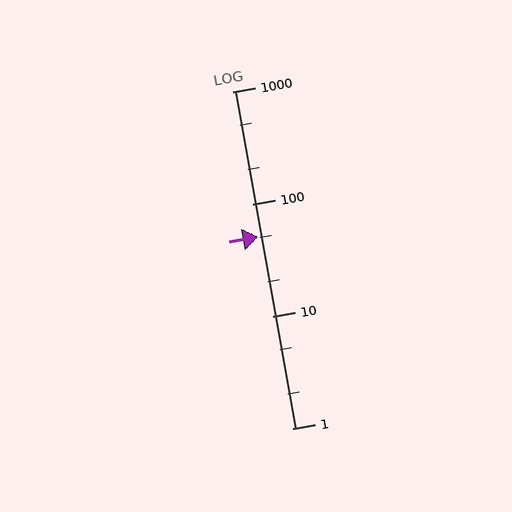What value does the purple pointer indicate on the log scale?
The pointer indicates approximately 51.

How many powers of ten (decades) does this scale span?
The scale spans 3 decades, from 1 to 1000.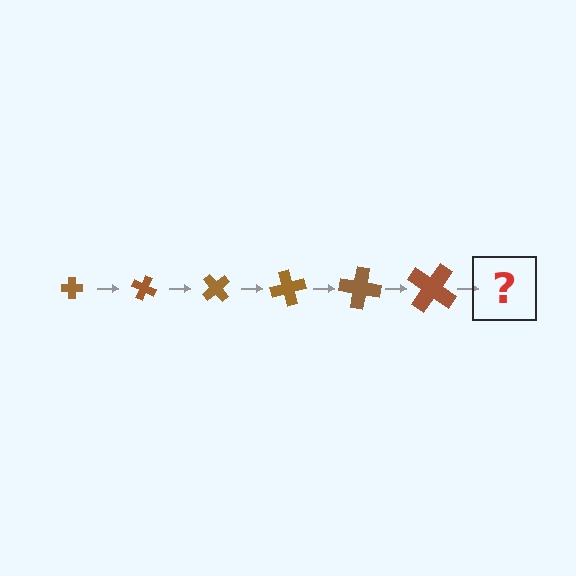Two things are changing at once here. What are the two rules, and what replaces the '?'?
The two rules are that the cross grows larger each step and it rotates 25 degrees each step. The '?' should be a cross, larger than the previous one and rotated 150 degrees from the start.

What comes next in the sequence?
The next element should be a cross, larger than the previous one and rotated 150 degrees from the start.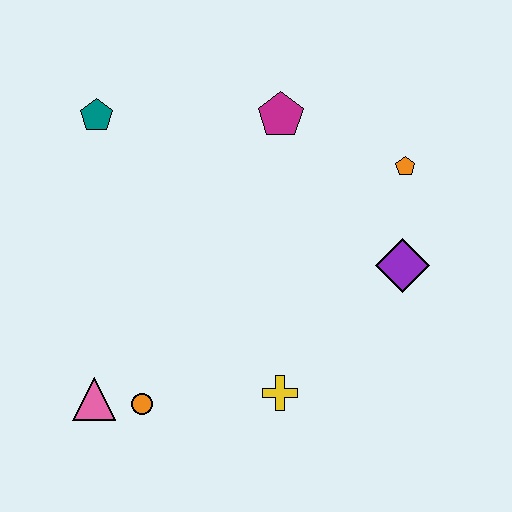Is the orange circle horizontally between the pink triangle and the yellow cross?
Yes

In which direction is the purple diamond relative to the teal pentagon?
The purple diamond is to the right of the teal pentagon.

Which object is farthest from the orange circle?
The orange pentagon is farthest from the orange circle.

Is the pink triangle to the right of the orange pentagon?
No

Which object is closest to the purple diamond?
The orange pentagon is closest to the purple diamond.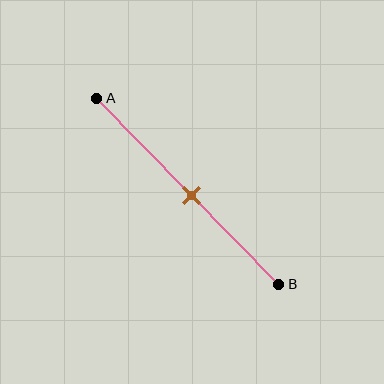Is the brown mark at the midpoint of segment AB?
Yes, the mark is approximately at the midpoint.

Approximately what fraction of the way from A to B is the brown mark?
The brown mark is approximately 50% of the way from A to B.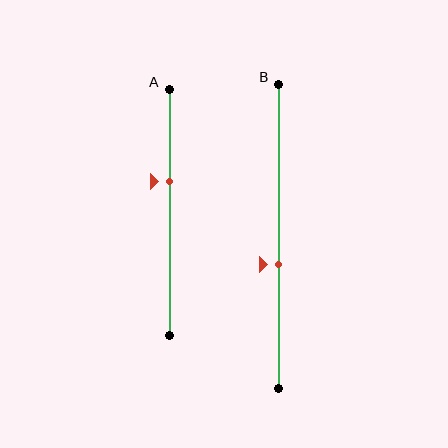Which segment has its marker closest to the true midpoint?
Segment B has its marker closest to the true midpoint.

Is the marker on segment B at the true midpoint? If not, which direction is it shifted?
No, the marker on segment B is shifted downward by about 9% of the segment length.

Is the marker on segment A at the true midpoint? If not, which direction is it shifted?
No, the marker on segment A is shifted upward by about 13% of the segment length.